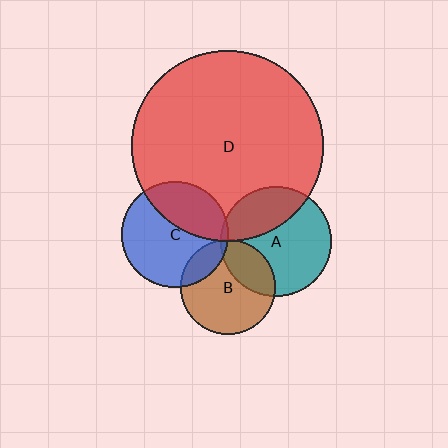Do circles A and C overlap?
Yes.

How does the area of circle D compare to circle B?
Approximately 4.1 times.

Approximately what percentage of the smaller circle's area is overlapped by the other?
Approximately 5%.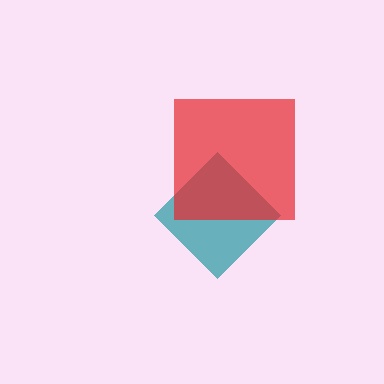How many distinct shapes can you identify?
There are 2 distinct shapes: a teal diamond, a red square.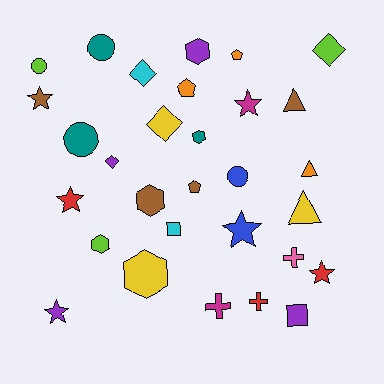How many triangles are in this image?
There are 3 triangles.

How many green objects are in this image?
There are no green objects.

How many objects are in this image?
There are 30 objects.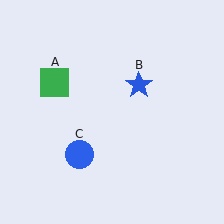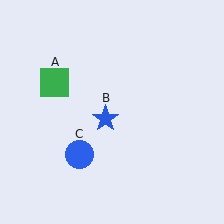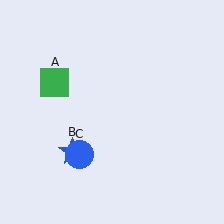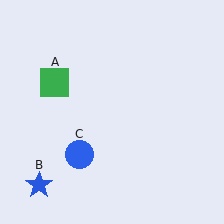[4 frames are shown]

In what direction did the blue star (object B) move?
The blue star (object B) moved down and to the left.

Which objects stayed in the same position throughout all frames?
Green square (object A) and blue circle (object C) remained stationary.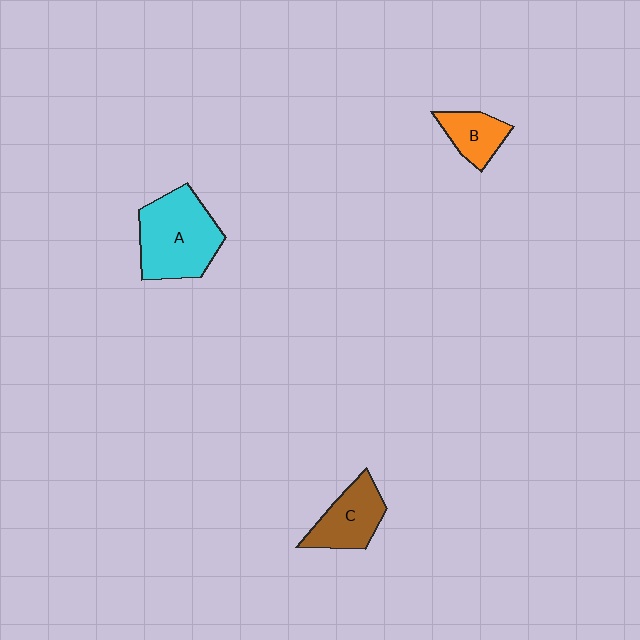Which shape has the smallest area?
Shape B (orange).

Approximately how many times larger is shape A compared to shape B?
Approximately 2.3 times.